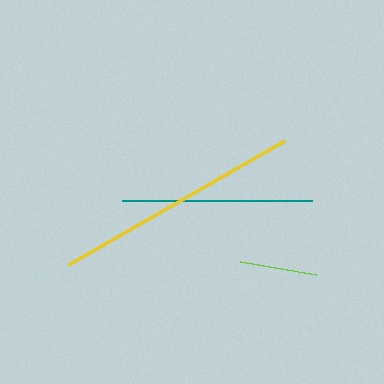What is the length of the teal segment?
The teal segment is approximately 189 pixels long.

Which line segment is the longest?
The yellow line is the longest at approximately 248 pixels.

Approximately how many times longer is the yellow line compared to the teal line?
The yellow line is approximately 1.3 times the length of the teal line.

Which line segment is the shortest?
The lime line is the shortest at approximately 78 pixels.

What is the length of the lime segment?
The lime segment is approximately 78 pixels long.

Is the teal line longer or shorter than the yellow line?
The yellow line is longer than the teal line.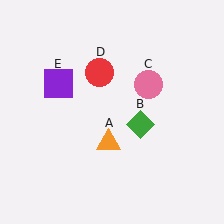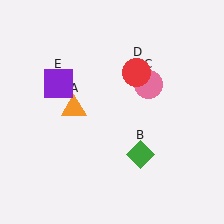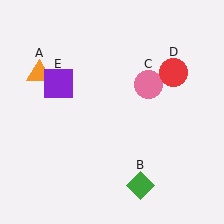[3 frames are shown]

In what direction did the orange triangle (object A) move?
The orange triangle (object A) moved up and to the left.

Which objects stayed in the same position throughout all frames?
Pink circle (object C) and purple square (object E) remained stationary.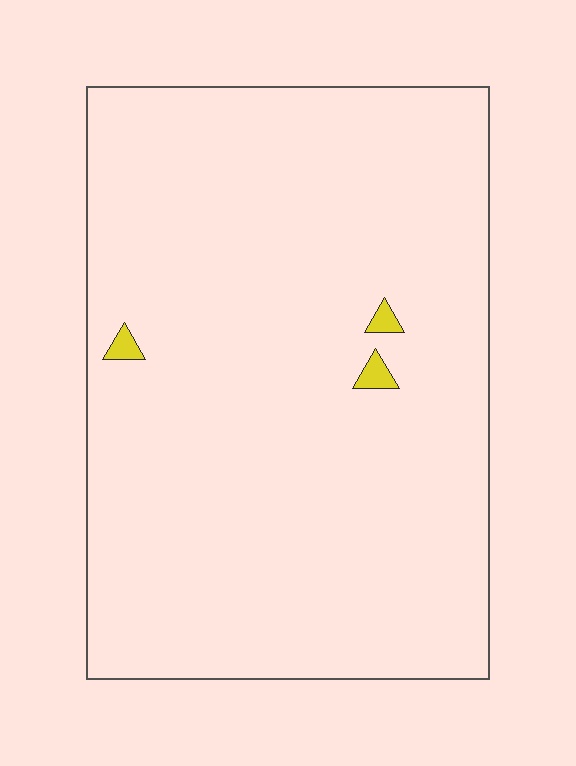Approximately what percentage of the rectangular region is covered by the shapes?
Approximately 0%.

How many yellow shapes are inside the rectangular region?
3.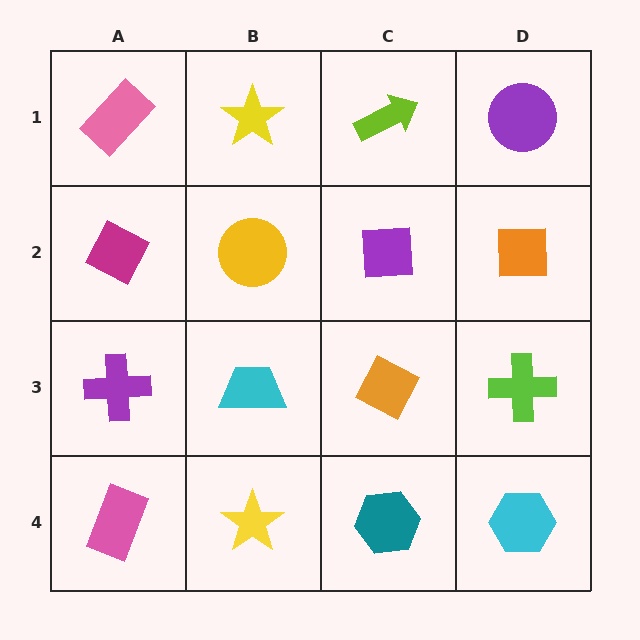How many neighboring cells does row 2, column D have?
3.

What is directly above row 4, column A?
A purple cross.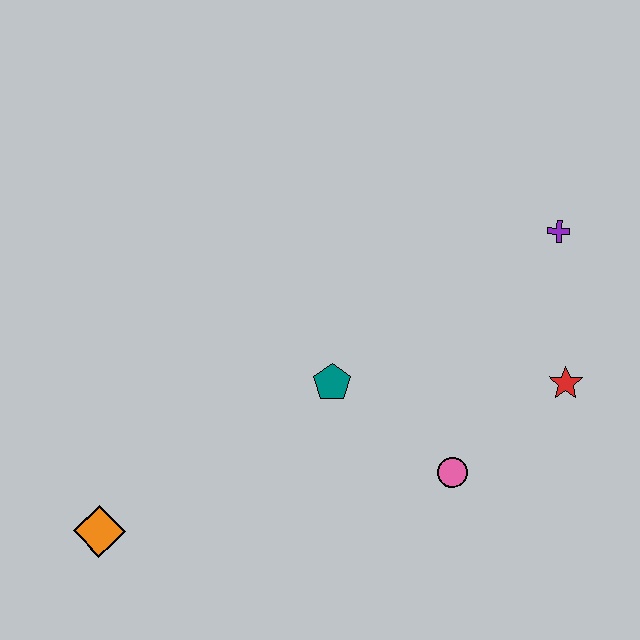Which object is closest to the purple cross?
The red star is closest to the purple cross.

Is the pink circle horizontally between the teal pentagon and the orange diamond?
No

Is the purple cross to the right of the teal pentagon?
Yes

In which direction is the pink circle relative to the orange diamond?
The pink circle is to the right of the orange diamond.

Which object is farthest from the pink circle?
The orange diamond is farthest from the pink circle.